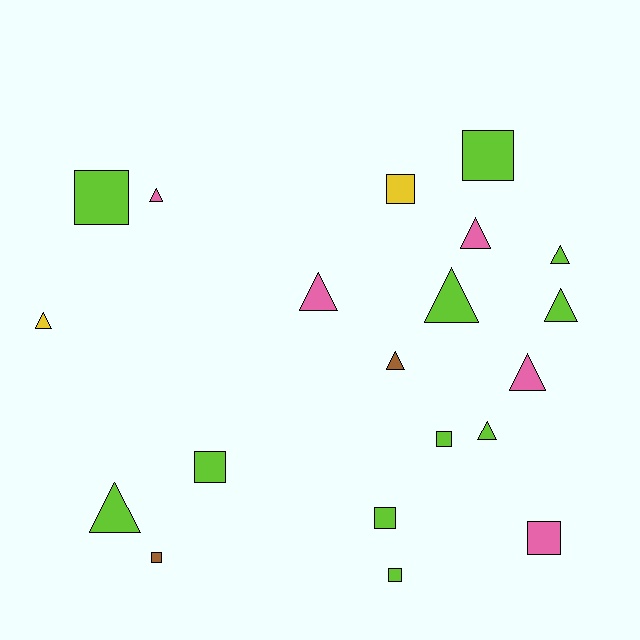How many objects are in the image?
There are 20 objects.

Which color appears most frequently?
Lime, with 11 objects.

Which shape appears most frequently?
Triangle, with 11 objects.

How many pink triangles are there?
There are 4 pink triangles.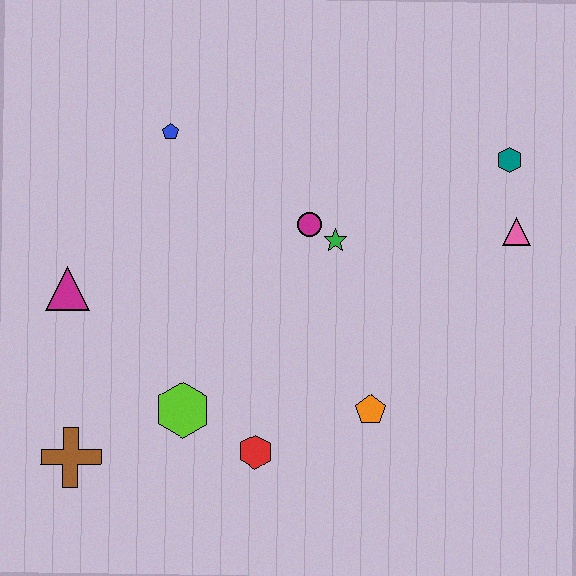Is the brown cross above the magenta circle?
No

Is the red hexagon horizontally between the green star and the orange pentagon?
No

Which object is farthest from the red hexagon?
The teal hexagon is farthest from the red hexagon.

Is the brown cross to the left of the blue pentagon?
Yes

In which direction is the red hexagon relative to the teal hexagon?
The red hexagon is below the teal hexagon.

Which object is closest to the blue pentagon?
The magenta circle is closest to the blue pentagon.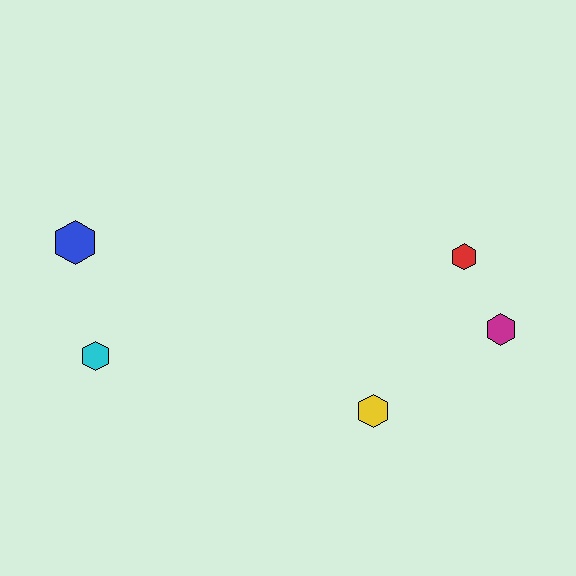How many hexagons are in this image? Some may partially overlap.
There are 5 hexagons.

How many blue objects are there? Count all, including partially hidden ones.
There is 1 blue object.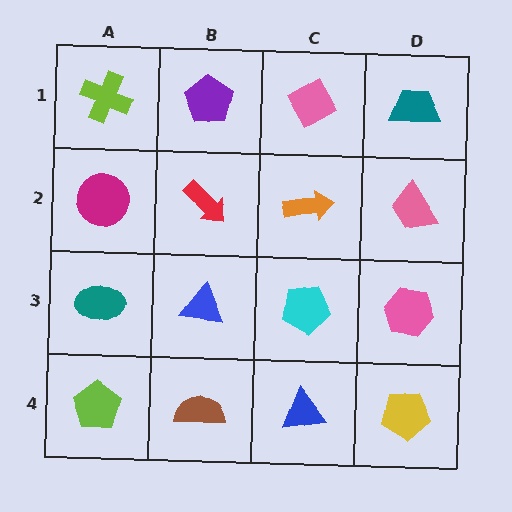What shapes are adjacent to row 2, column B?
A purple pentagon (row 1, column B), a blue triangle (row 3, column B), a magenta circle (row 2, column A), an orange arrow (row 2, column C).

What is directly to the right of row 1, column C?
A teal trapezoid.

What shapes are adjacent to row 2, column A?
A lime cross (row 1, column A), a teal ellipse (row 3, column A), a red arrow (row 2, column B).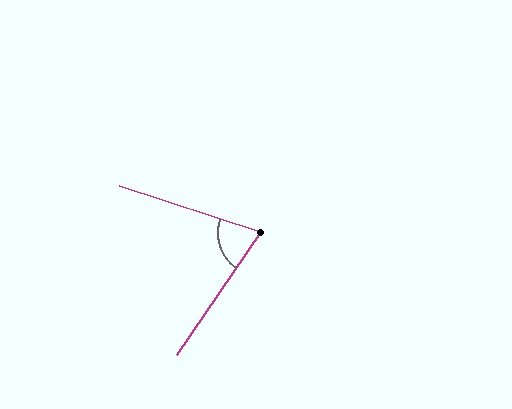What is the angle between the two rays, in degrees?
Approximately 74 degrees.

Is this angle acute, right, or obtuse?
It is acute.